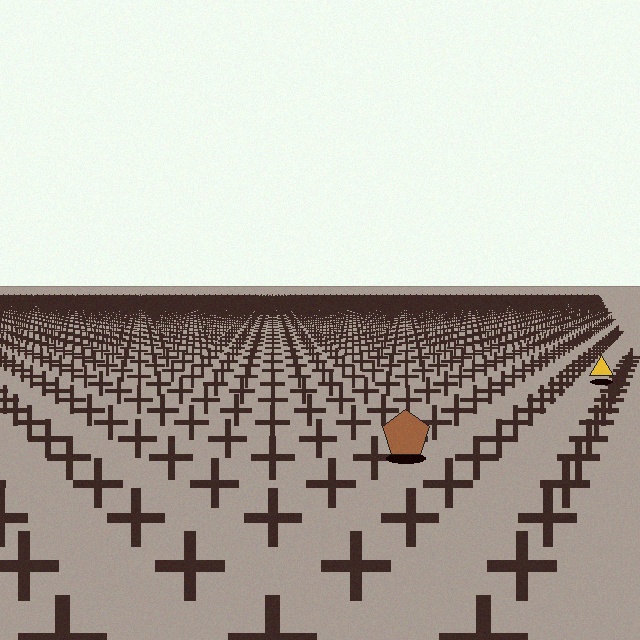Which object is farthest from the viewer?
The yellow triangle is farthest from the viewer. It appears smaller and the ground texture around it is denser.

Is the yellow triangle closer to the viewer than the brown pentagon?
No. The brown pentagon is closer — you can tell from the texture gradient: the ground texture is coarser near it.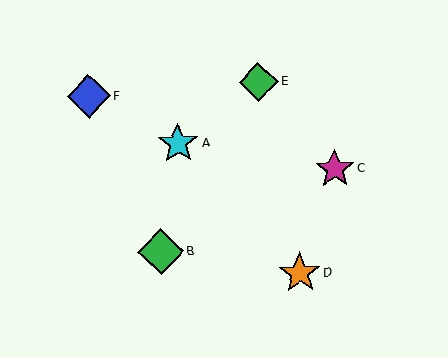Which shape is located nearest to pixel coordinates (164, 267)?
The green diamond (labeled B) at (161, 252) is nearest to that location.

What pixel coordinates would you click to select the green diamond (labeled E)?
Click at (258, 82) to select the green diamond E.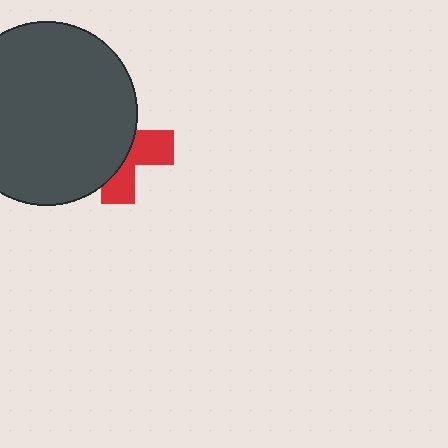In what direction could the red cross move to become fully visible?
The red cross could move right. That would shift it out from behind the dark gray circle entirely.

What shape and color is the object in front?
The object in front is a dark gray circle.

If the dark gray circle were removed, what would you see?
You would see the complete red cross.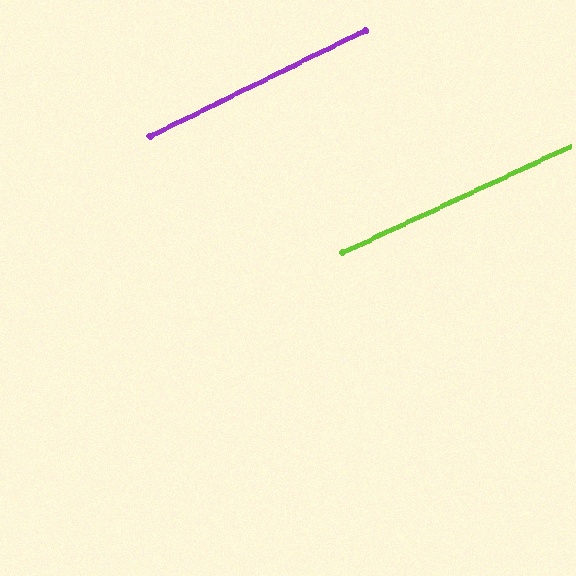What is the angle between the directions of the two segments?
Approximately 1 degree.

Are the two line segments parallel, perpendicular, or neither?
Parallel — their directions differ by only 1.3°.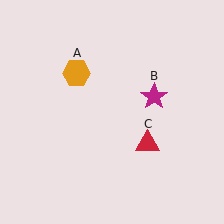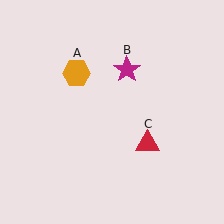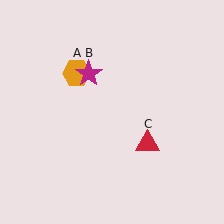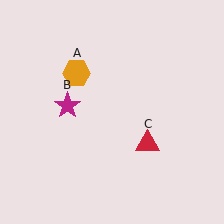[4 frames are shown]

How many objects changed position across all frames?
1 object changed position: magenta star (object B).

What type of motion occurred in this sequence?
The magenta star (object B) rotated counterclockwise around the center of the scene.